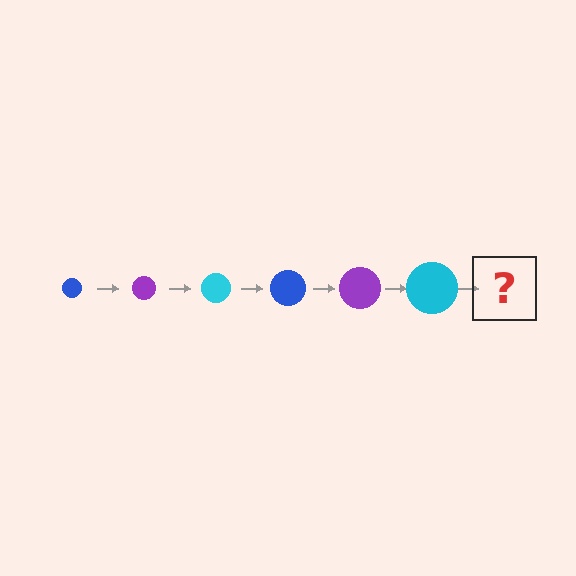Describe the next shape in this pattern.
It should be a blue circle, larger than the previous one.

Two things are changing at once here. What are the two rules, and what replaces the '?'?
The two rules are that the circle grows larger each step and the color cycles through blue, purple, and cyan. The '?' should be a blue circle, larger than the previous one.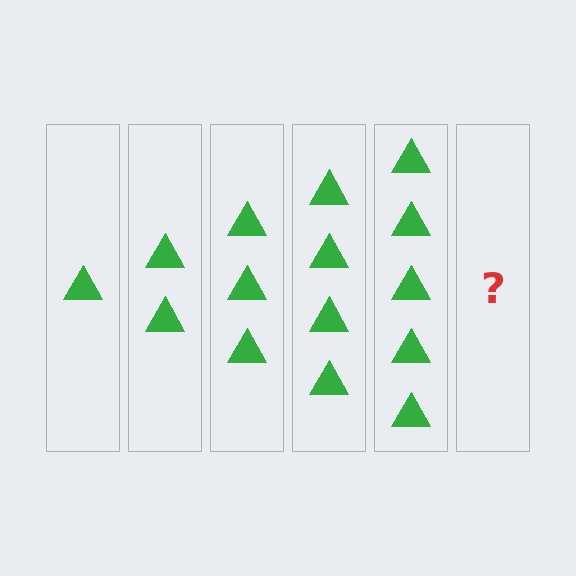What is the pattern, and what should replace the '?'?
The pattern is that each step adds one more triangle. The '?' should be 6 triangles.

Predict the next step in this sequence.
The next step is 6 triangles.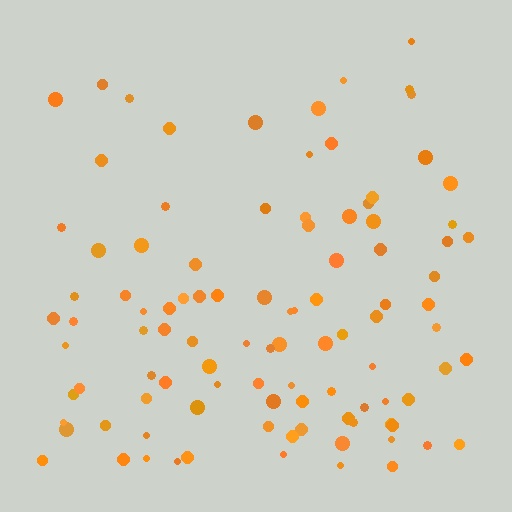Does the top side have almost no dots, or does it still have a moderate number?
Still a moderate number, just noticeably fewer than the bottom.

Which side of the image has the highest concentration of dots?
The bottom.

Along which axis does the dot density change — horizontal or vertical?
Vertical.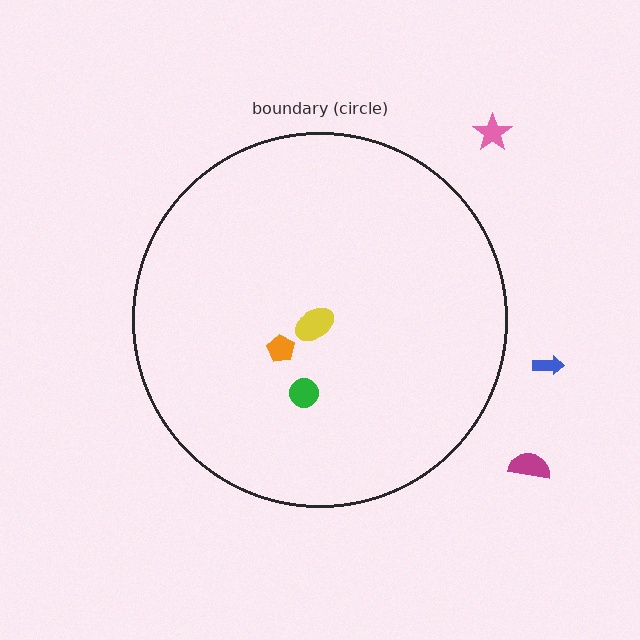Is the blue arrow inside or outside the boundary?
Outside.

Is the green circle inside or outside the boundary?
Inside.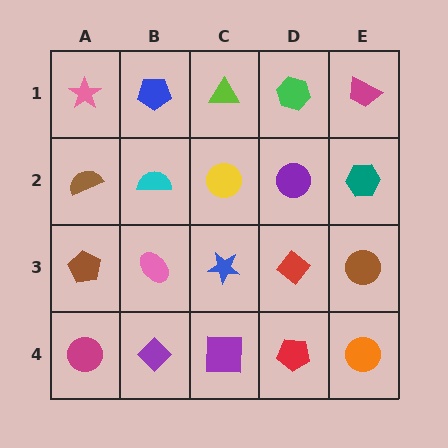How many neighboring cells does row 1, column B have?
3.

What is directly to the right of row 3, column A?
A pink ellipse.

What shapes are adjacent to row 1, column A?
A brown semicircle (row 2, column A), a blue pentagon (row 1, column B).